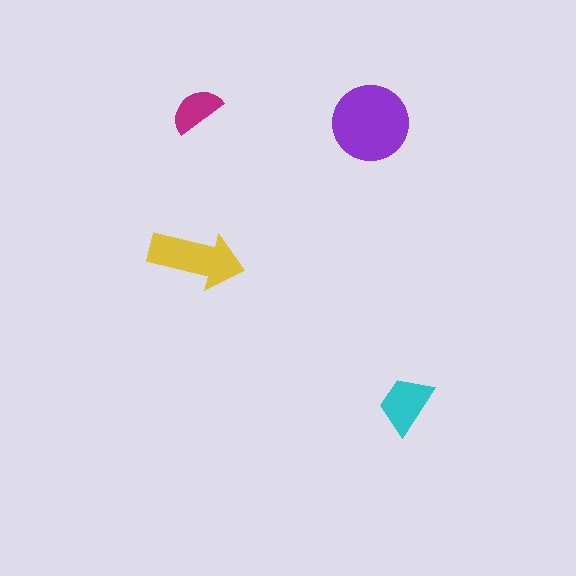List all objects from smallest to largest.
The magenta semicircle, the cyan trapezoid, the yellow arrow, the purple circle.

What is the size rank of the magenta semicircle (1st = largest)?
4th.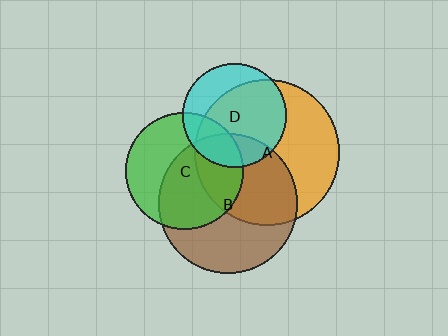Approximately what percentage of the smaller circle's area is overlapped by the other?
Approximately 25%.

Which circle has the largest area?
Circle A (orange).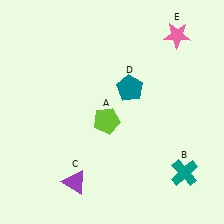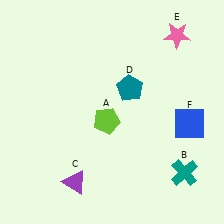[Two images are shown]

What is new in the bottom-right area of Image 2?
A blue square (F) was added in the bottom-right area of Image 2.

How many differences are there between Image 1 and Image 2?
There is 1 difference between the two images.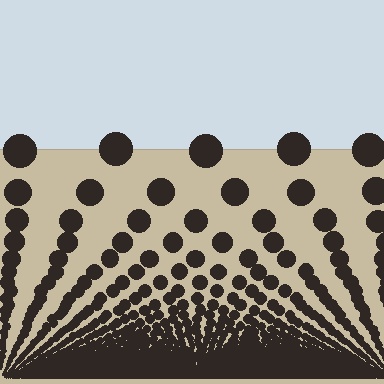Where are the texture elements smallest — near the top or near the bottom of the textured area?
Near the bottom.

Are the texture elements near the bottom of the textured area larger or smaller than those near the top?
Smaller. The gradient is inverted — elements near the bottom are smaller and denser.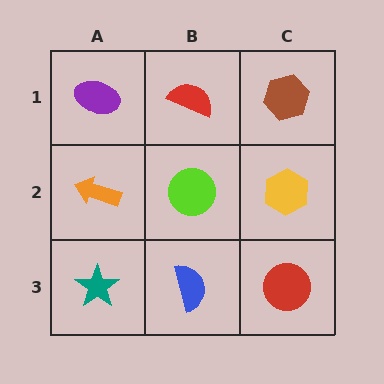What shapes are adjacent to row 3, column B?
A lime circle (row 2, column B), a teal star (row 3, column A), a red circle (row 3, column C).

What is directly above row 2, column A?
A purple ellipse.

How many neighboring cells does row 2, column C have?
3.